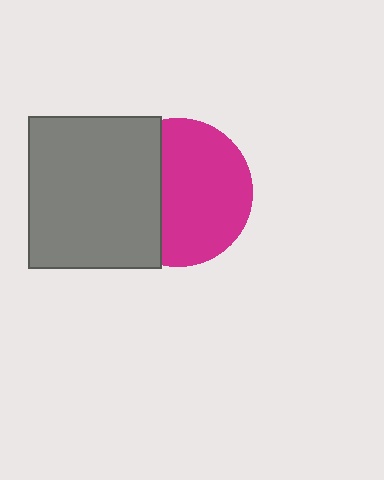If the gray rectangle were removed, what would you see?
You would see the complete magenta circle.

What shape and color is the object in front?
The object in front is a gray rectangle.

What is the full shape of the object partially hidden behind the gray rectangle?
The partially hidden object is a magenta circle.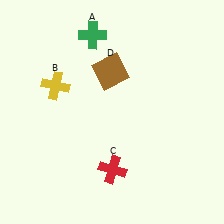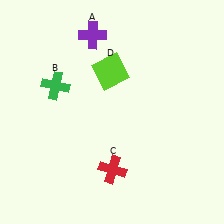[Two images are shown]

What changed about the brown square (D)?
In Image 1, D is brown. In Image 2, it changed to lime.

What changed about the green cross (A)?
In Image 1, A is green. In Image 2, it changed to purple.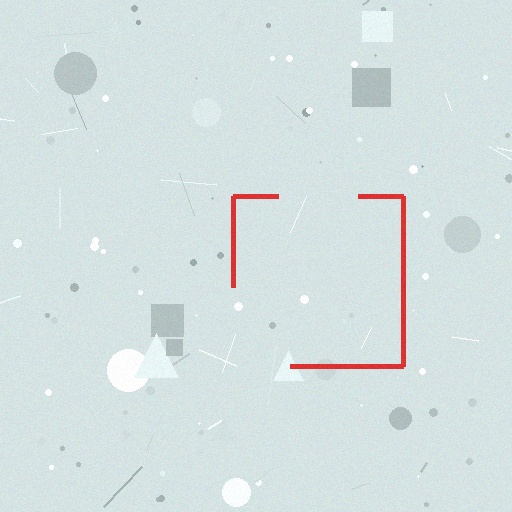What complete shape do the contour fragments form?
The contour fragments form a square.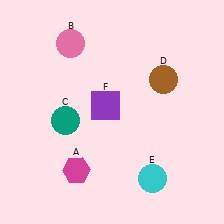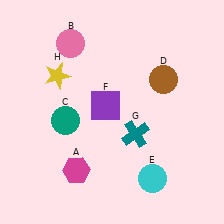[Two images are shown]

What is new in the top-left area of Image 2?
A yellow star (H) was added in the top-left area of Image 2.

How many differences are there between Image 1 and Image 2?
There are 2 differences between the two images.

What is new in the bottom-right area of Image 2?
A teal cross (G) was added in the bottom-right area of Image 2.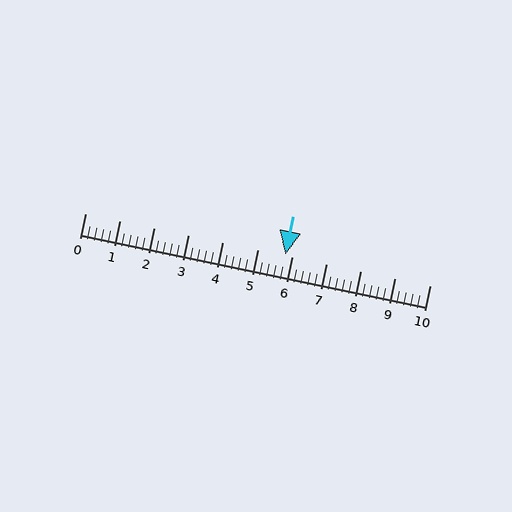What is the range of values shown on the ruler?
The ruler shows values from 0 to 10.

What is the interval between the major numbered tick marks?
The major tick marks are spaced 1 units apart.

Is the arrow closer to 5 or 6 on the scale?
The arrow is closer to 6.